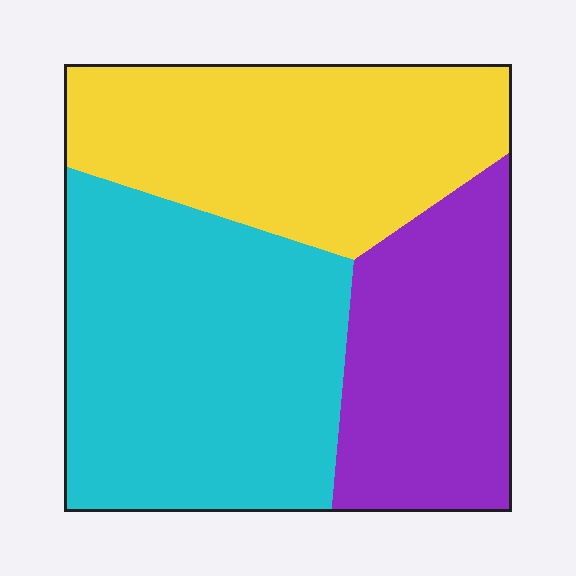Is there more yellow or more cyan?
Cyan.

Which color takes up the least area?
Purple, at roughly 25%.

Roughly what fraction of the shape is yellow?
Yellow takes up about one third (1/3) of the shape.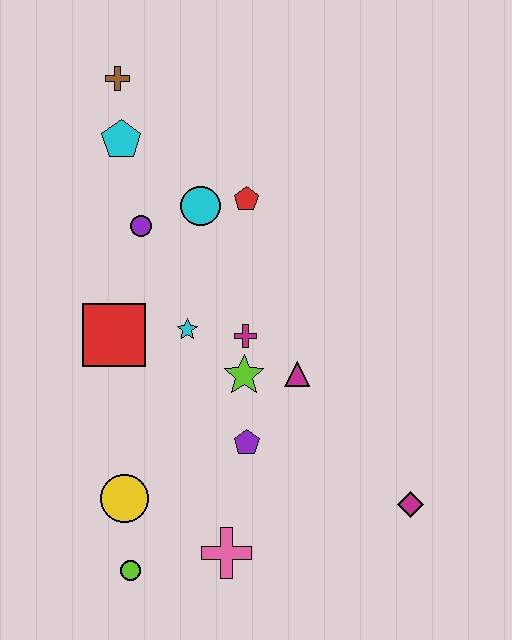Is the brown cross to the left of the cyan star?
Yes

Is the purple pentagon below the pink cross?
No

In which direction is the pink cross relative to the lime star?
The pink cross is below the lime star.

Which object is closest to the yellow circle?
The lime circle is closest to the yellow circle.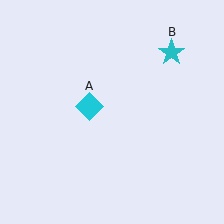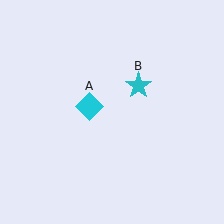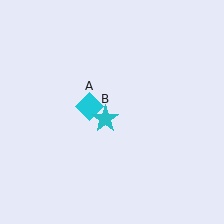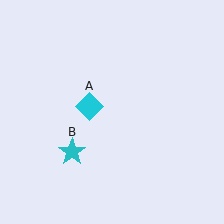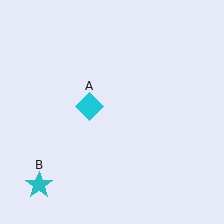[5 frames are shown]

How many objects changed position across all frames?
1 object changed position: cyan star (object B).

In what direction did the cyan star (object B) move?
The cyan star (object B) moved down and to the left.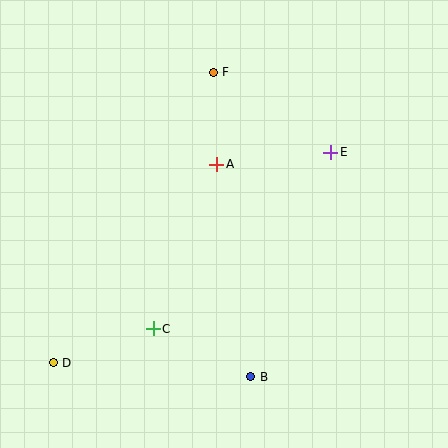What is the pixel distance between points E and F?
The distance between E and F is 142 pixels.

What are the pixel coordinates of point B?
Point B is at (251, 377).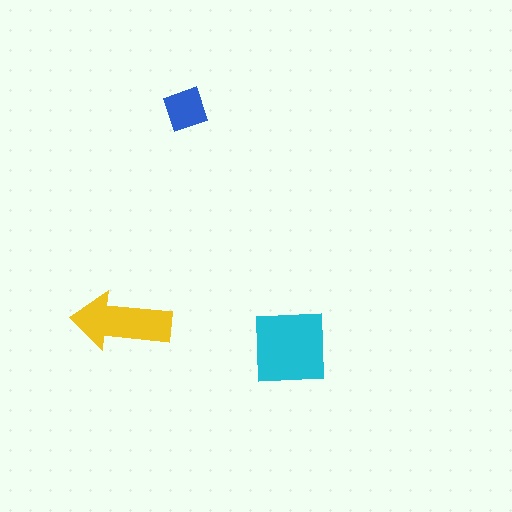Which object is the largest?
The cyan square.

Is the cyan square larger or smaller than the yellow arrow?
Larger.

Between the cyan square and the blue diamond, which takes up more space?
The cyan square.